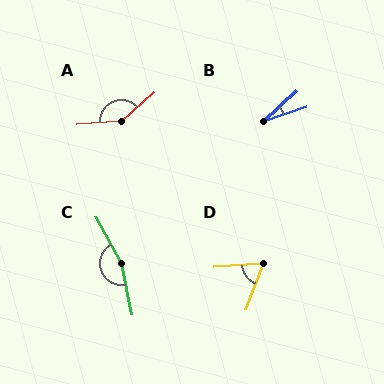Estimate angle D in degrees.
Approximately 66 degrees.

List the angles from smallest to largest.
B (23°), D (66°), A (143°), C (163°).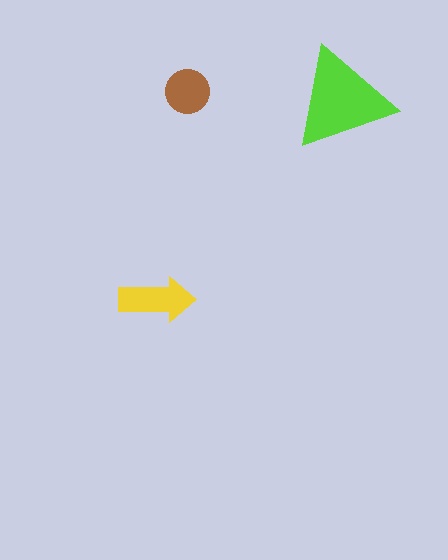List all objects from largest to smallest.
The lime triangle, the yellow arrow, the brown circle.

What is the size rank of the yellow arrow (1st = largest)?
2nd.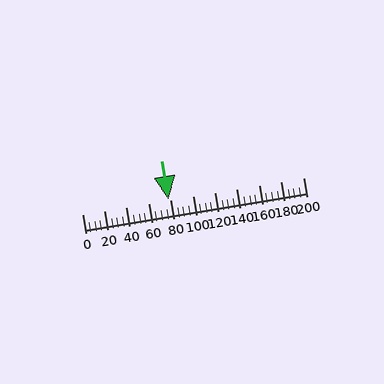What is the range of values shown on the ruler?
The ruler shows values from 0 to 200.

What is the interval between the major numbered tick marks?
The major tick marks are spaced 20 units apart.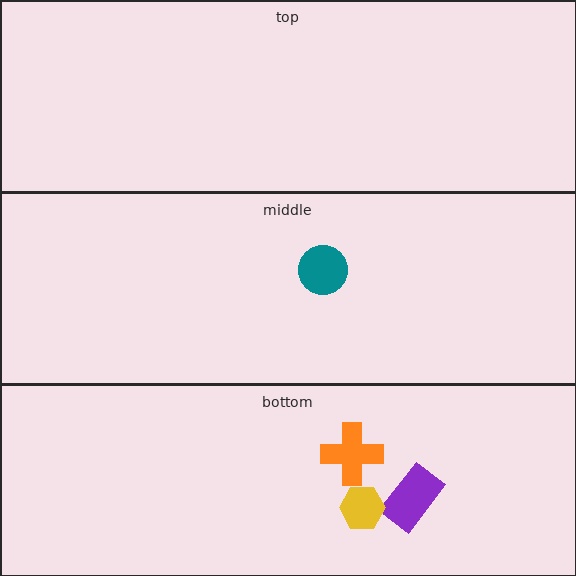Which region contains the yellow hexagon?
The bottom region.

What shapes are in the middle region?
The teal circle.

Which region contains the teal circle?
The middle region.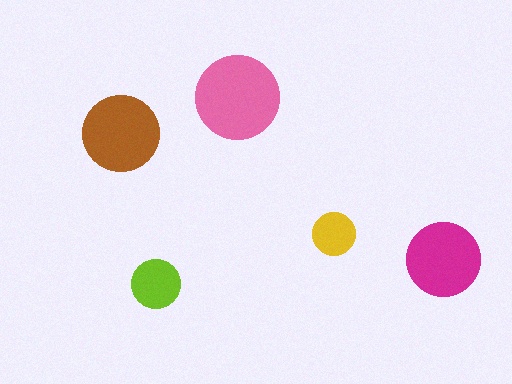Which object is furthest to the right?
The magenta circle is rightmost.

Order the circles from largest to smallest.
the pink one, the brown one, the magenta one, the lime one, the yellow one.